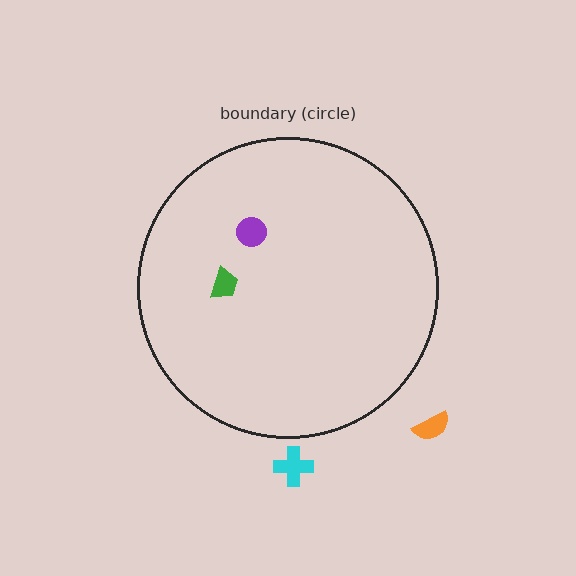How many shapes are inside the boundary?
2 inside, 2 outside.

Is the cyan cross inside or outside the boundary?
Outside.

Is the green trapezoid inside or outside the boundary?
Inside.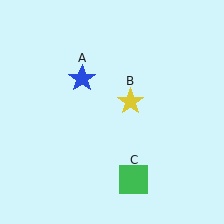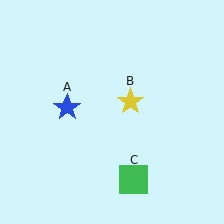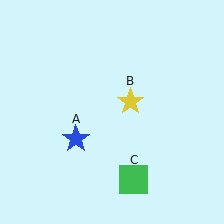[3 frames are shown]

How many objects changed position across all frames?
1 object changed position: blue star (object A).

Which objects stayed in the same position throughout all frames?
Yellow star (object B) and green square (object C) remained stationary.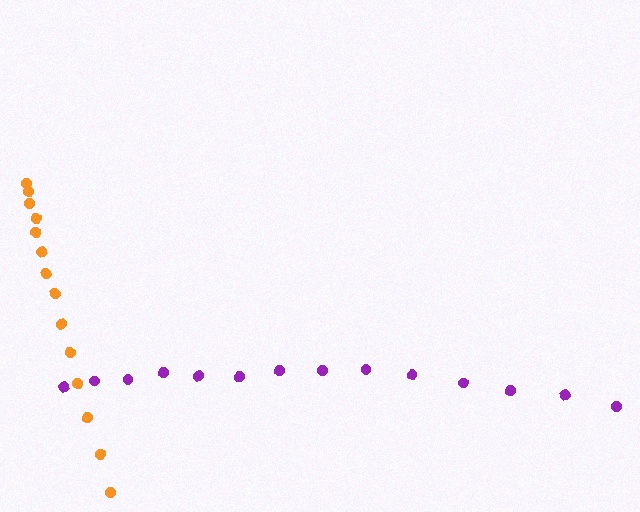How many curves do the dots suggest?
There are 2 distinct paths.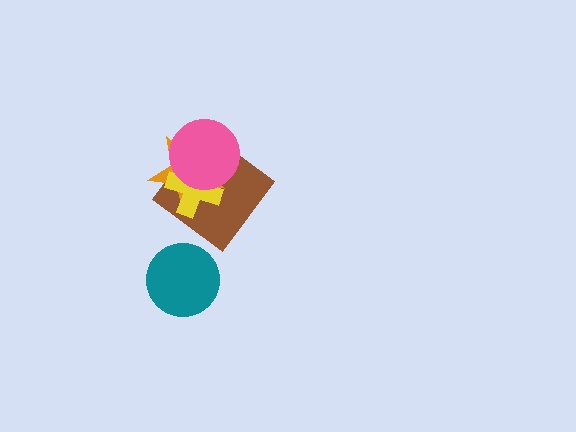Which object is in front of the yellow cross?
The pink circle is in front of the yellow cross.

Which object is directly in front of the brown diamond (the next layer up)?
The orange star is directly in front of the brown diamond.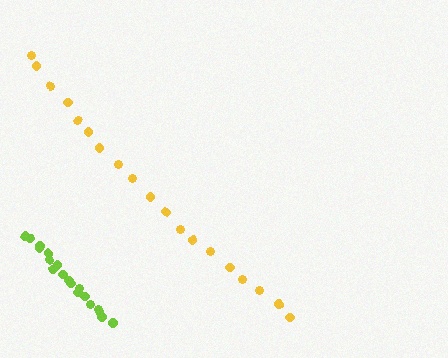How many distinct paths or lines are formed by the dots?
There are 2 distinct paths.